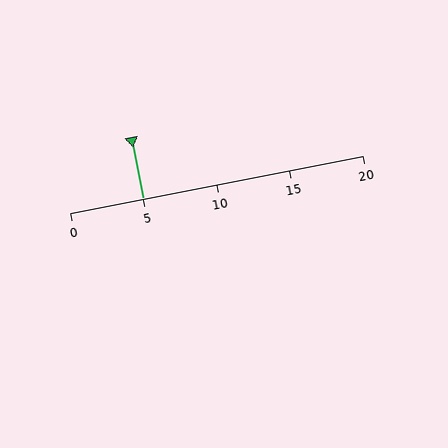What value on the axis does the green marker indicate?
The marker indicates approximately 5.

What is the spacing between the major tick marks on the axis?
The major ticks are spaced 5 apart.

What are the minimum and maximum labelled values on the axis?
The axis runs from 0 to 20.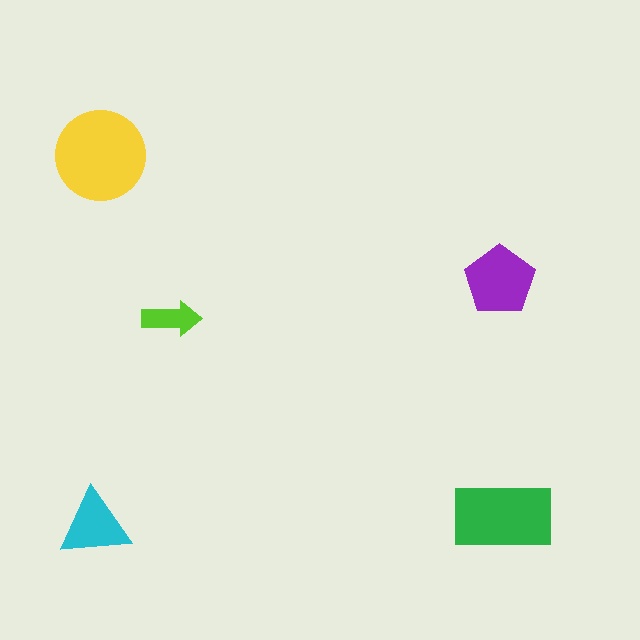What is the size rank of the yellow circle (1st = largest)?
1st.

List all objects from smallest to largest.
The lime arrow, the cyan triangle, the purple pentagon, the green rectangle, the yellow circle.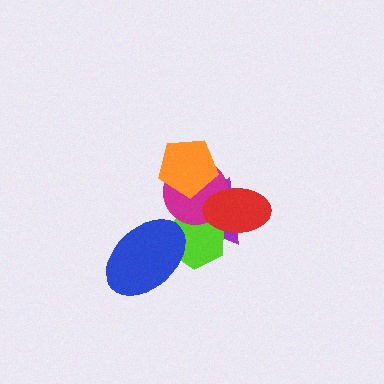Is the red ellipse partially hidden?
No, no other shape covers it.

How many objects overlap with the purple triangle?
4 objects overlap with the purple triangle.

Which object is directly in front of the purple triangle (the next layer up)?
The lime hexagon is directly in front of the purple triangle.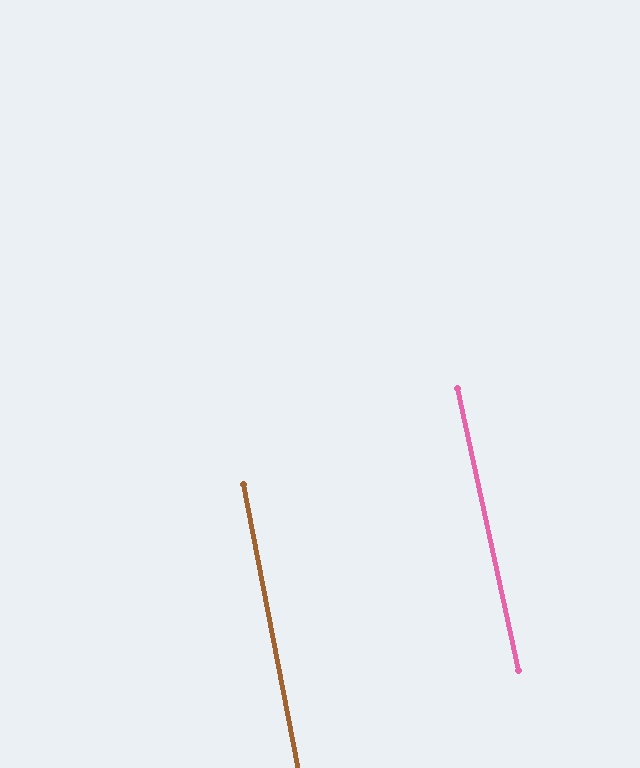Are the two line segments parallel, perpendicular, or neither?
Parallel — their directions differ by only 1.3°.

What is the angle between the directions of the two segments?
Approximately 1 degree.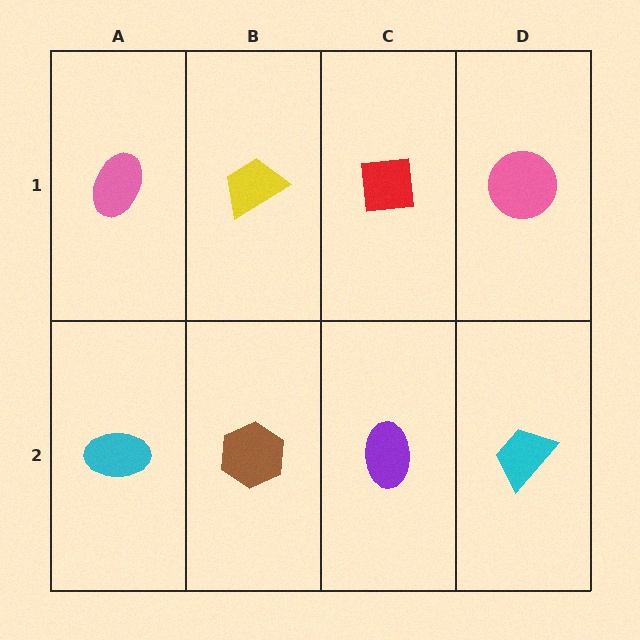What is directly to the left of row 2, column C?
A brown hexagon.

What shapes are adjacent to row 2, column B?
A yellow trapezoid (row 1, column B), a cyan ellipse (row 2, column A), a purple ellipse (row 2, column C).